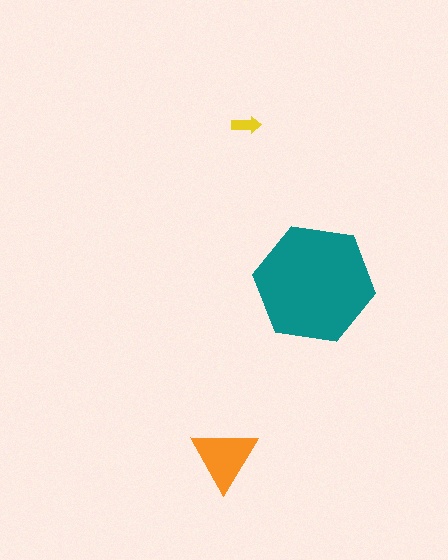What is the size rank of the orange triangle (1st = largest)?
2nd.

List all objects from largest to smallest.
The teal hexagon, the orange triangle, the yellow arrow.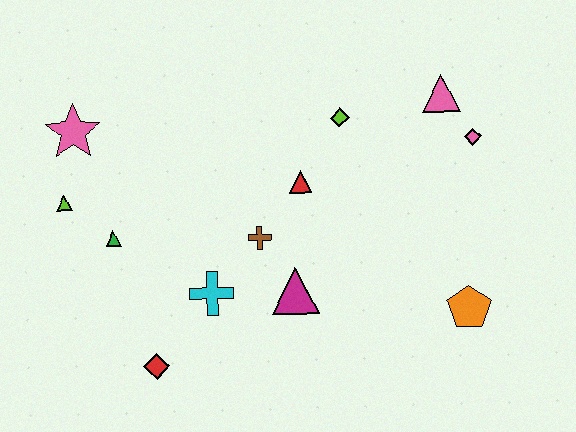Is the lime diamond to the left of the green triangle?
No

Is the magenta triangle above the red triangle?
No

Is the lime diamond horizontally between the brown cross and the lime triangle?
No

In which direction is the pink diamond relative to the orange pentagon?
The pink diamond is above the orange pentagon.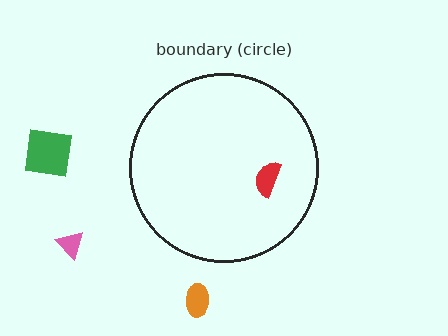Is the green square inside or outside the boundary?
Outside.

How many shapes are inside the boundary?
1 inside, 3 outside.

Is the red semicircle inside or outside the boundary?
Inside.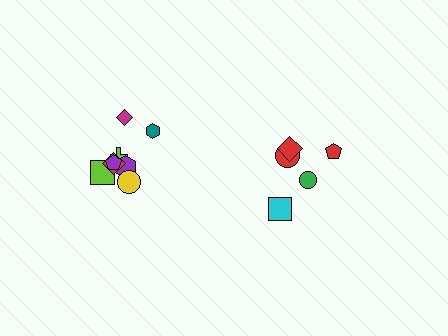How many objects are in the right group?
There are 5 objects.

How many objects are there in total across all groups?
There are 13 objects.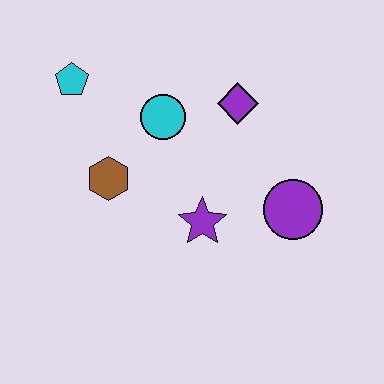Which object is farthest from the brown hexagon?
The purple circle is farthest from the brown hexagon.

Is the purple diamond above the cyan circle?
Yes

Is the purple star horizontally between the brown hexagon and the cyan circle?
No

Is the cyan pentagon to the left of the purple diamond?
Yes